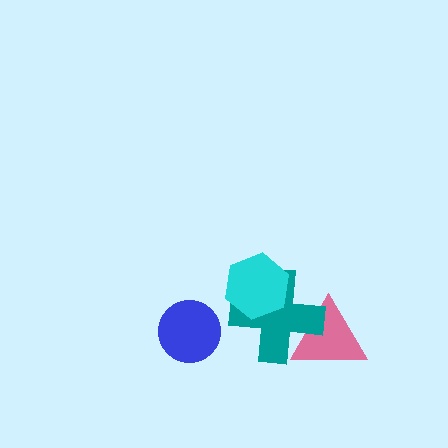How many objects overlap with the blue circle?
0 objects overlap with the blue circle.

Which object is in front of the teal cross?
The cyan hexagon is in front of the teal cross.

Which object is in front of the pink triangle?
The teal cross is in front of the pink triangle.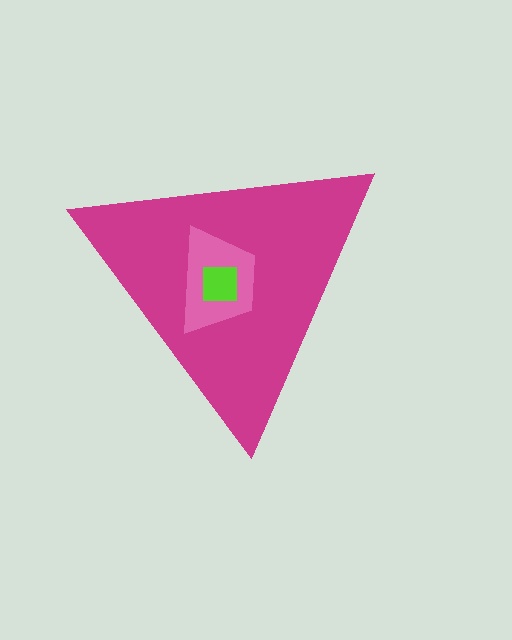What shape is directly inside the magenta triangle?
The pink trapezoid.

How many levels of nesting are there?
3.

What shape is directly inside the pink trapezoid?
The lime square.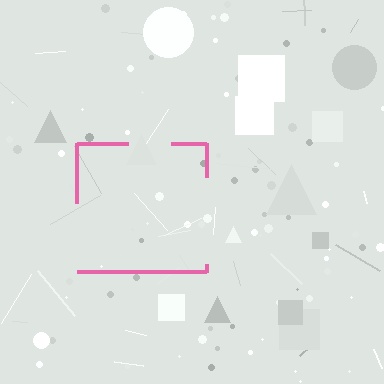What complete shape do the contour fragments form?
The contour fragments form a square.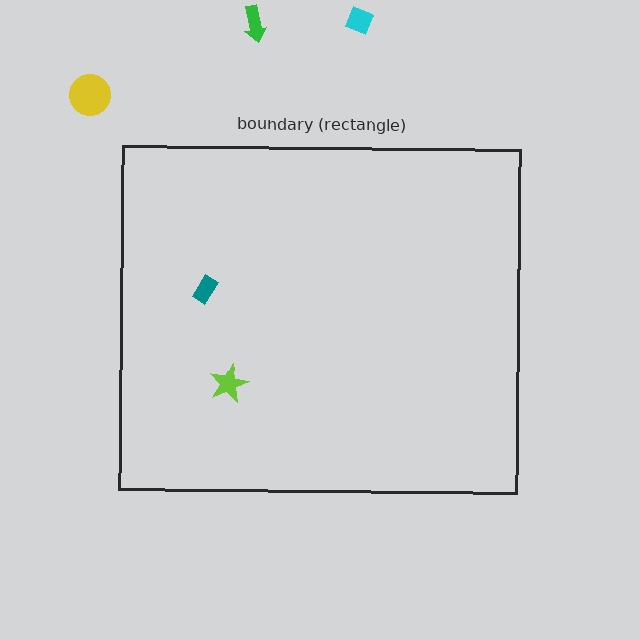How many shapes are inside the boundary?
2 inside, 3 outside.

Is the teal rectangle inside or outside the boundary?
Inside.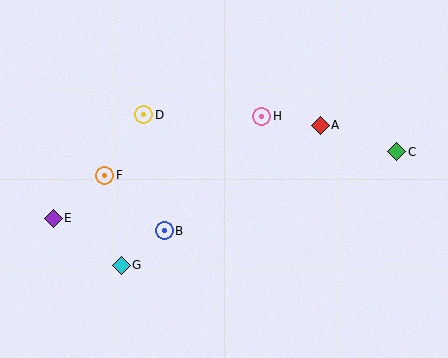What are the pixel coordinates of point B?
Point B is at (164, 231).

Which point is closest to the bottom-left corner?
Point E is closest to the bottom-left corner.